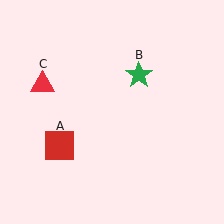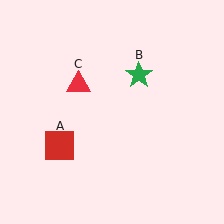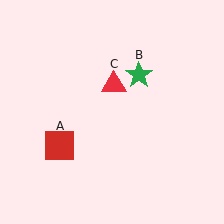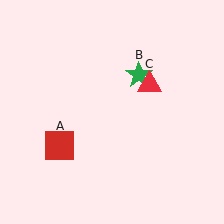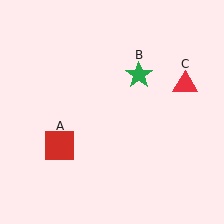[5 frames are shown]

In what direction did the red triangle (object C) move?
The red triangle (object C) moved right.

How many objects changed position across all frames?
1 object changed position: red triangle (object C).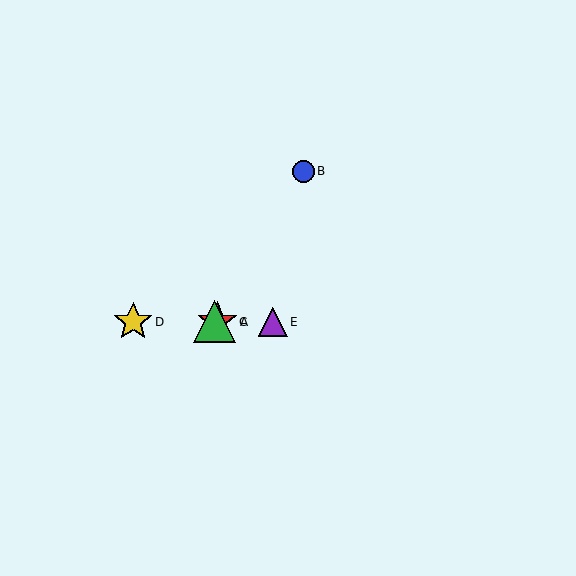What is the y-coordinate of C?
Object C is at y≈322.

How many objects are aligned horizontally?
4 objects (A, C, D, E) are aligned horizontally.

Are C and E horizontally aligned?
Yes, both are at y≈322.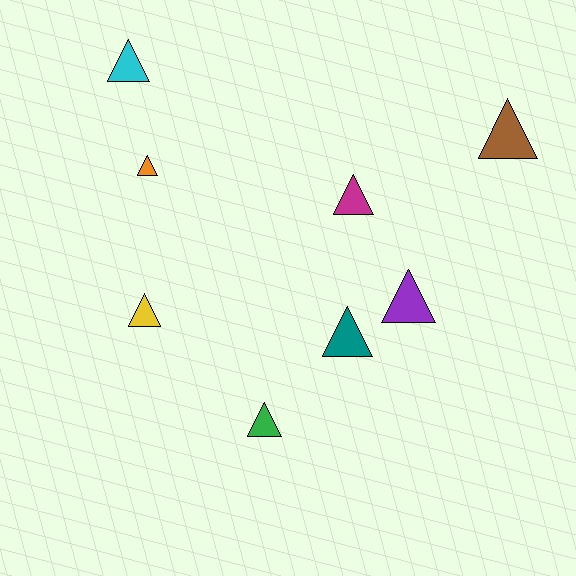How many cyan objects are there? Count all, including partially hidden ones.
There is 1 cyan object.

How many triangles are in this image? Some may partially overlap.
There are 8 triangles.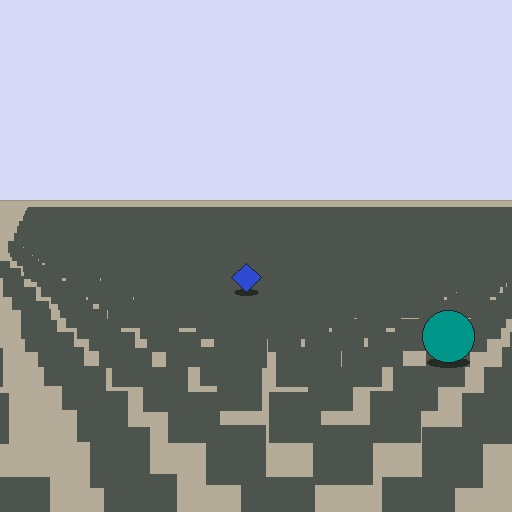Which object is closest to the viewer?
The teal circle is closest. The texture marks near it are larger and more spread out.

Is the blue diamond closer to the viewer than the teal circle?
No. The teal circle is closer — you can tell from the texture gradient: the ground texture is coarser near it.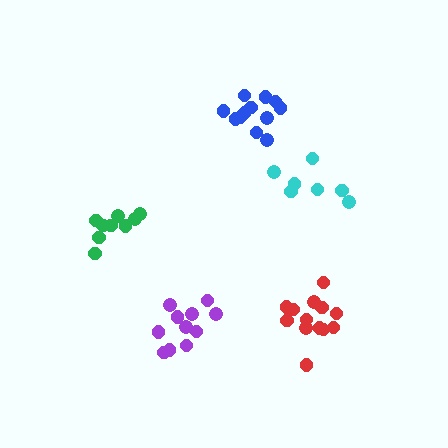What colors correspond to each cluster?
The clusters are colored: blue, green, red, purple, cyan.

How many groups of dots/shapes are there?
There are 5 groups.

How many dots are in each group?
Group 1: 12 dots, Group 2: 9 dots, Group 3: 13 dots, Group 4: 11 dots, Group 5: 7 dots (52 total).